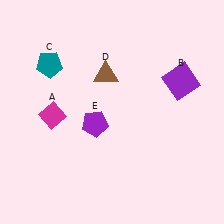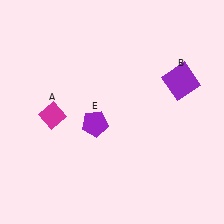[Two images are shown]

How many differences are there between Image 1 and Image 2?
There are 2 differences between the two images.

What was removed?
The brown triangle (D), the teal pentagon (C) were removed in Image 2.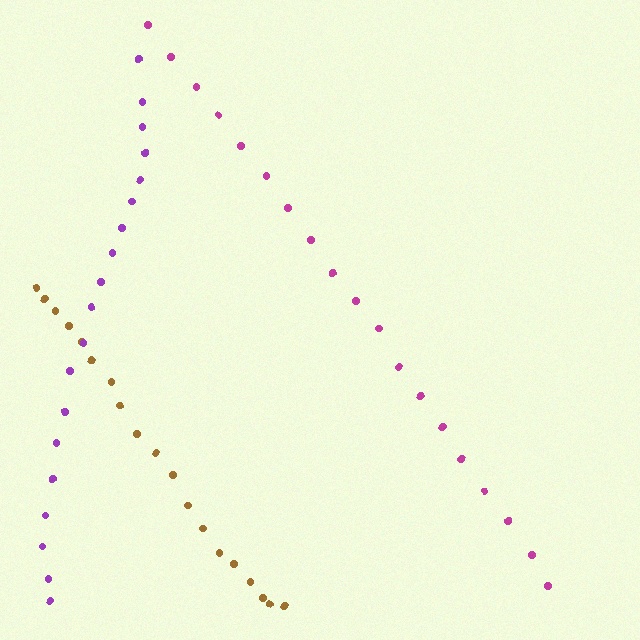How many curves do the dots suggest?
There are 3 distinct paths.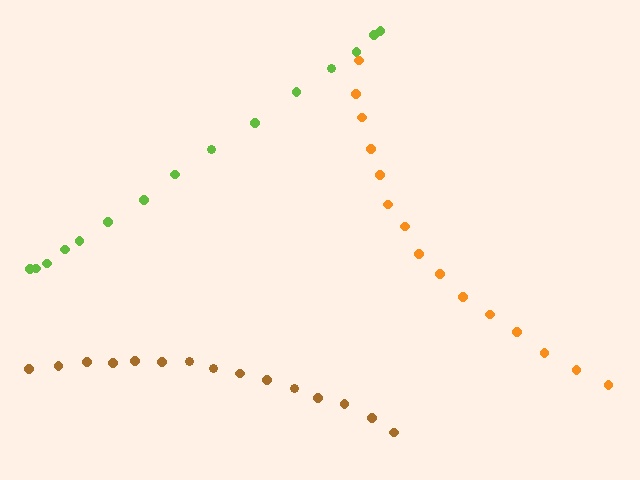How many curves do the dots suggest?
There are 3 distinct paths.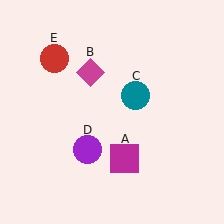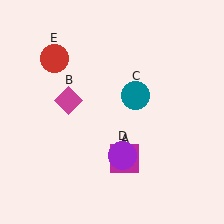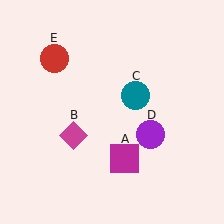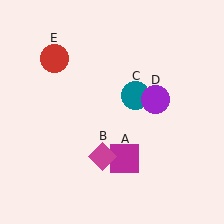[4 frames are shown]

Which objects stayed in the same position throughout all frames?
Magenta square (object A) and teal circle (object C) and red circle (object E) remained stationary.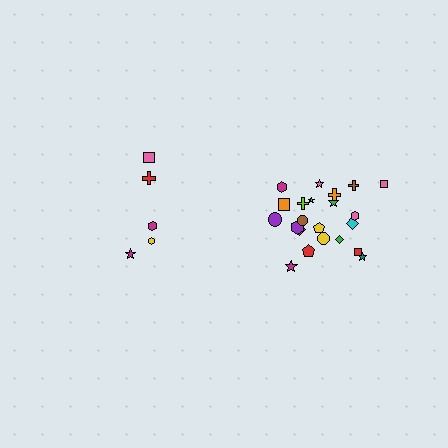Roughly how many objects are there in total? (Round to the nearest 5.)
Roughly 25 objects in total.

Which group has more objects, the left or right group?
The right group.